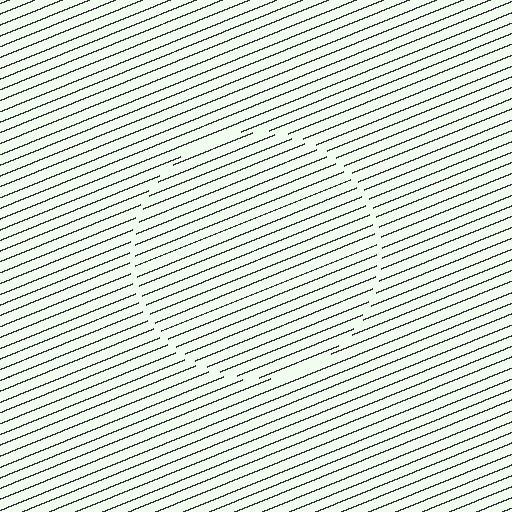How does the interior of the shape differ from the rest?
The interior of the shape contains the same grating, shifted by half a period — the contour is defined by the phase discontinuity where line-ends from the inner and outer gratings abut.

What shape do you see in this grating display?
An illusory circle. The interior of the shape contains the same grating, shifted by half a period — the contour is defined by the phase discontinuity where line-ends from the inner and outer gratings abut.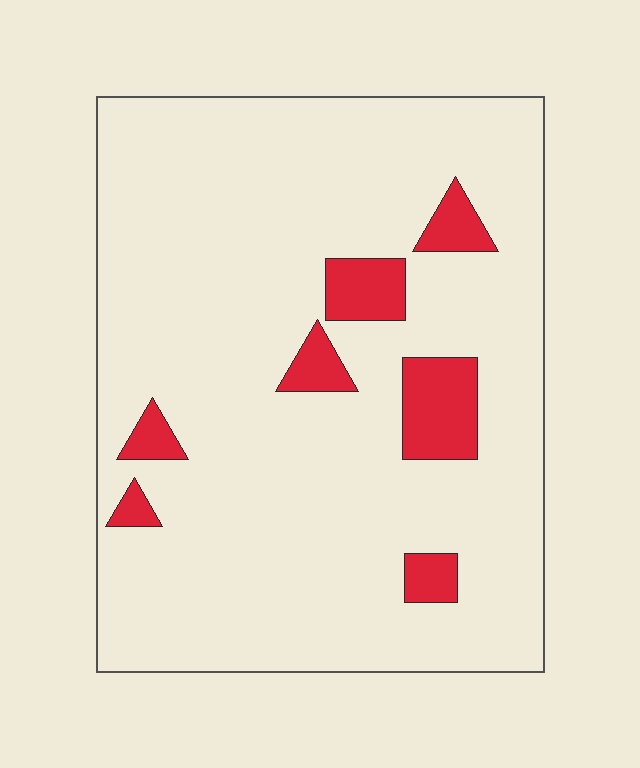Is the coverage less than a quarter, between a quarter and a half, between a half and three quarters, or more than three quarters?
Less than a quarter.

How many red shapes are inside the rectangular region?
7.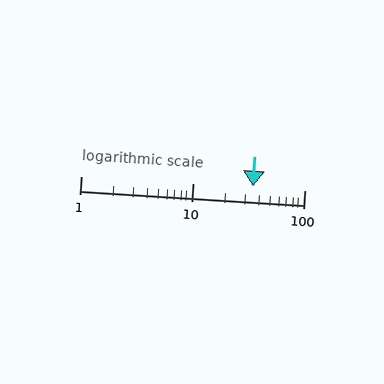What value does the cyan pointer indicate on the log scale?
The pointer indicates approximately 35.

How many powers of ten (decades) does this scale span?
The scale spans 2 decades, from 1 to 100.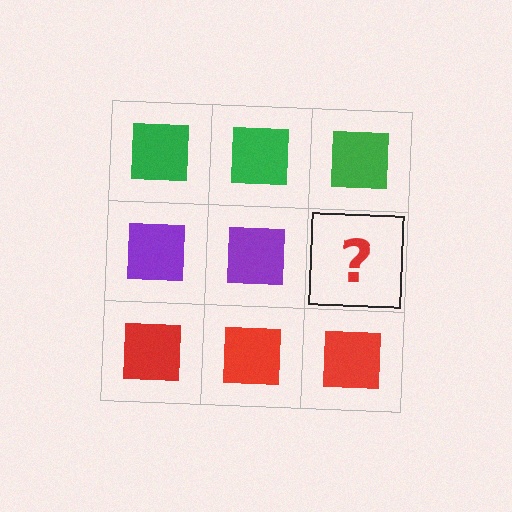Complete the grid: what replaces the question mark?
The question mark should be replaced with a purple square.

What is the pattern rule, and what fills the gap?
The rule is that each row has a consistent color. The gap should be filled with a purple square.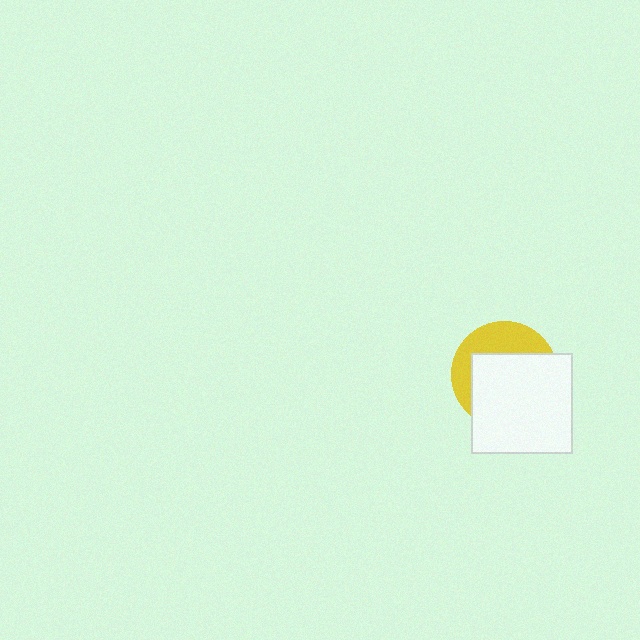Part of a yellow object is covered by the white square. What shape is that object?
It is a circle.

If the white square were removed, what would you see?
You would see the complete yellow circle.